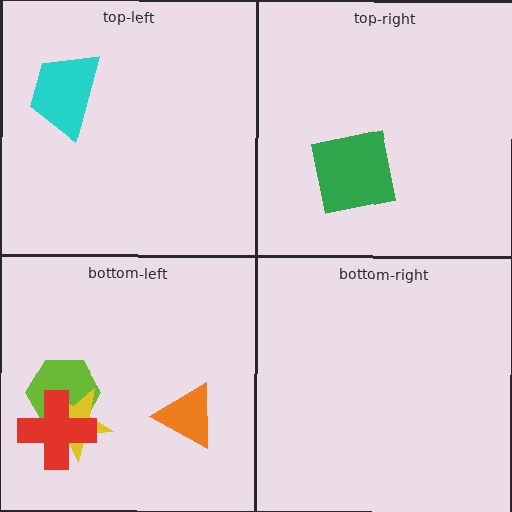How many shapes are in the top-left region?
1.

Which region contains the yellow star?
The bottom-left region.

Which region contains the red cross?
The bottom-left region.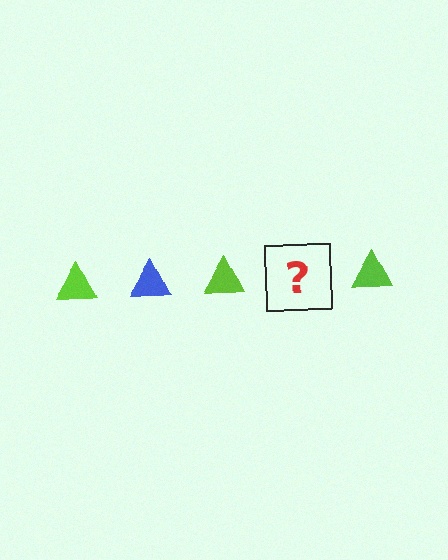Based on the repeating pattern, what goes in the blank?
The blank should be a blue triangle.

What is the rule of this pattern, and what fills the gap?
The rule is that the pattern cycles through lime, blue triangles. The gap should be filled with a blue triangle.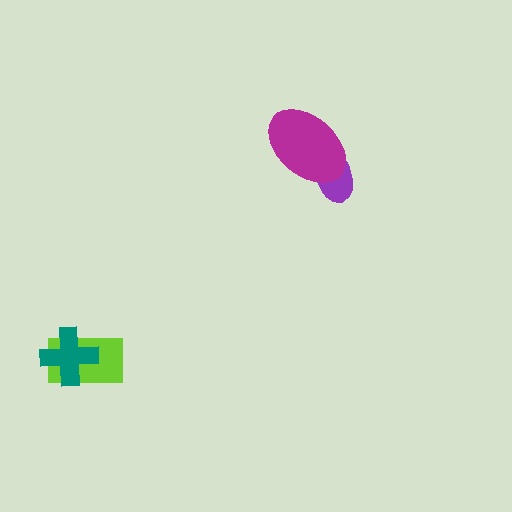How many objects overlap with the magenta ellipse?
1 object overlaps with the magenta ellipse.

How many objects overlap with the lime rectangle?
1 object overlaps with the lime rectangle.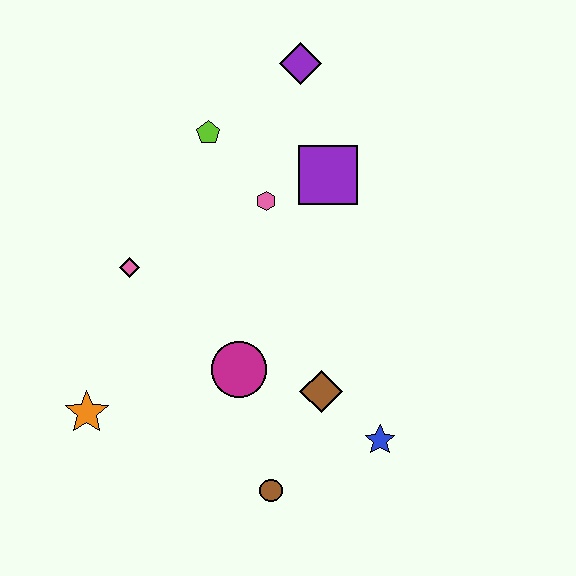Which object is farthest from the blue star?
The purple diamond is farthest from the blue star.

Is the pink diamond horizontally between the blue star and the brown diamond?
No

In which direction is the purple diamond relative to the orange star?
The purple diamond is above the orange star.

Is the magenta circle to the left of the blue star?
Yes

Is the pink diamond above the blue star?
Yes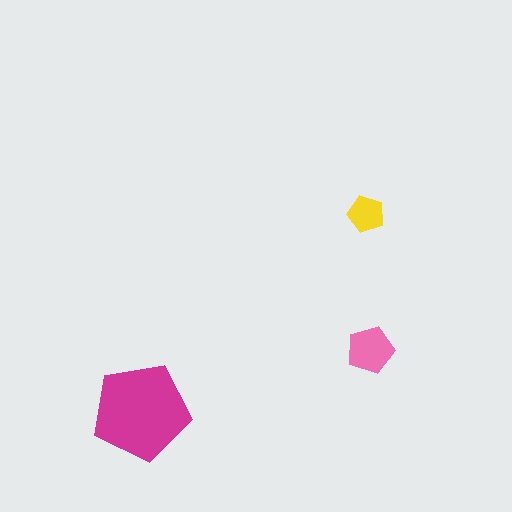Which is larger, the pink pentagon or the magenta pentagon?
The magenta one.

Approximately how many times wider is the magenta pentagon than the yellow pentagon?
About 2.5 times wider.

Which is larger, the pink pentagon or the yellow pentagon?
The pink one.